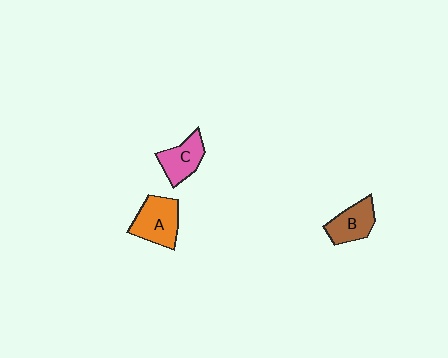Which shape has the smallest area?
Shape C (pink).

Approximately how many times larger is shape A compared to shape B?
Approximately 1.2 times.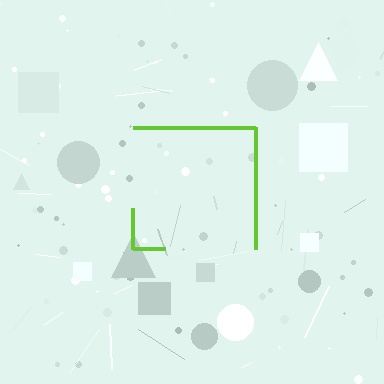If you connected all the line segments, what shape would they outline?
They would outline a square.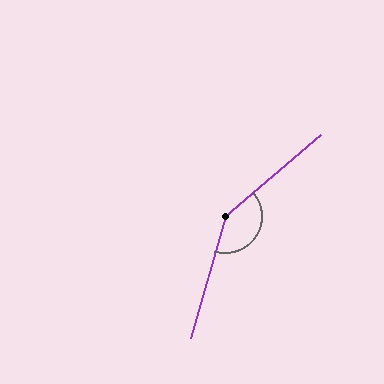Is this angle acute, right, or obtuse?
It is obtuse.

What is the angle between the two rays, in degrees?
Approximately 146 degrees.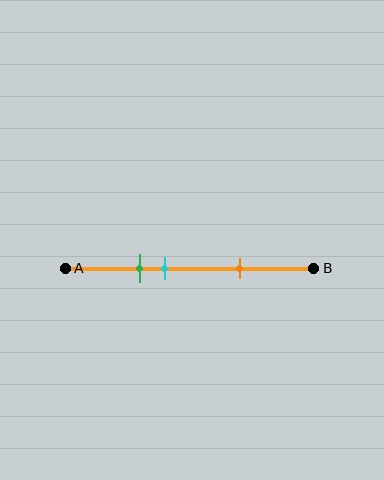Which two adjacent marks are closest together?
The green and cyan marks are the closest adjacent pair.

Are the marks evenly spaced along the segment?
No, the marks are not evenly spaced.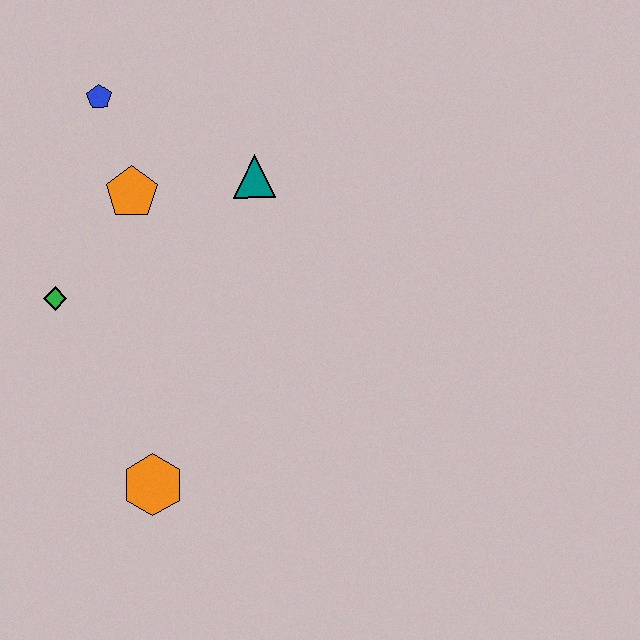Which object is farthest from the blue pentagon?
The orange hexagon is farthest from the blue pentagon.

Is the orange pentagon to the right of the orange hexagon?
No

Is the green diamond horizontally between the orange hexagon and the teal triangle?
No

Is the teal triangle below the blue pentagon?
Yes